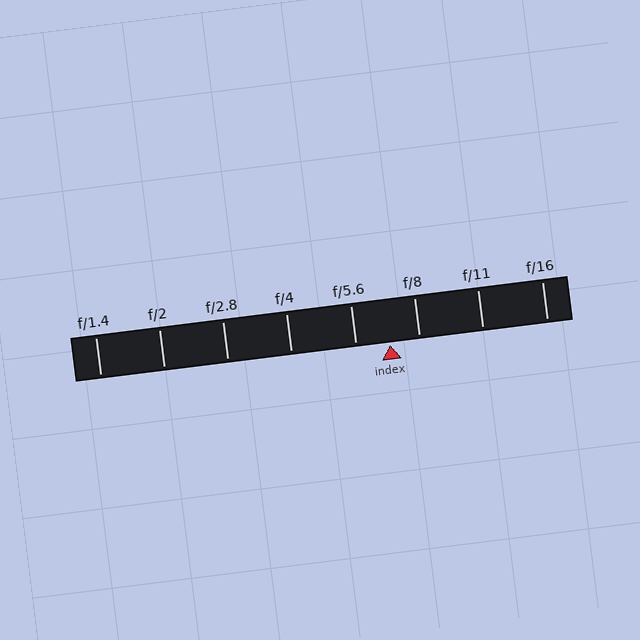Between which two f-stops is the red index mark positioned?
The index mark is between f/5.6 and f/8.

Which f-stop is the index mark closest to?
The index mark is closest to f/8.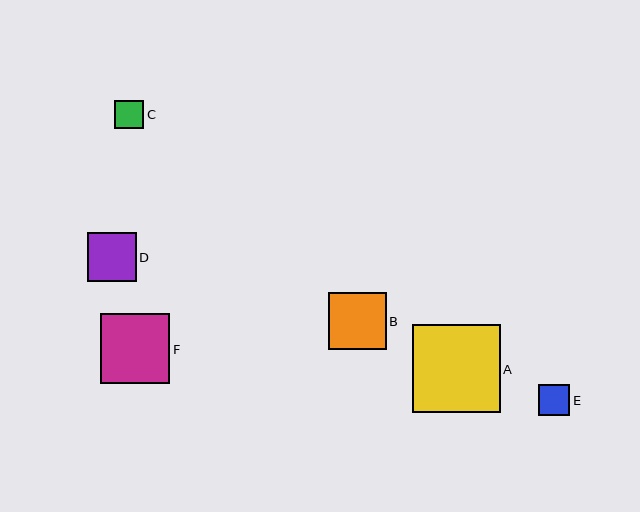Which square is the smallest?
Square C is the smallest with a size of approximately 29 pixels.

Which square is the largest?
Square A is the largest with a size of approximately 87 pixels.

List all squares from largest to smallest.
From largest to smallest: A, F, B, D, E, C.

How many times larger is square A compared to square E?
Square A is approximately 2.8 times the size of square E.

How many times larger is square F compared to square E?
Square F is approximately 2.3 times the size of square E.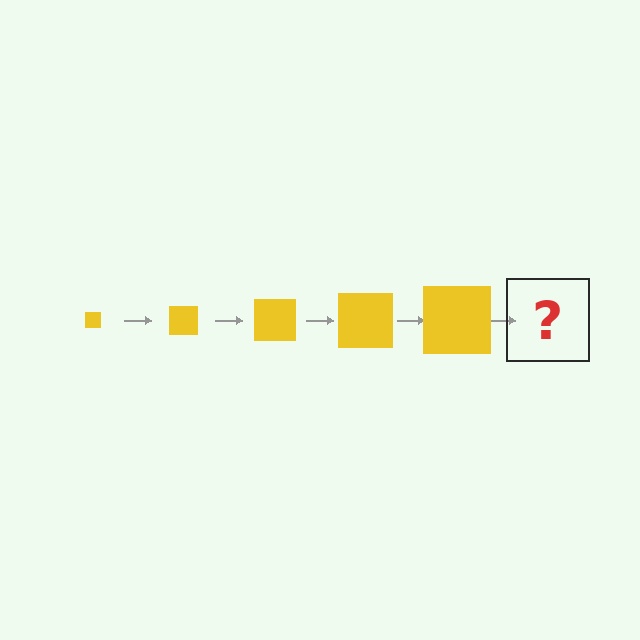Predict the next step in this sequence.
The next step is a yellow square, larger than the previous one.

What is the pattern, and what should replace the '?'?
The pattern is that the square gets progressively larger each step. The '?' should be a yellow square, larger than the previous one.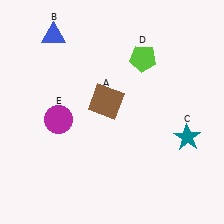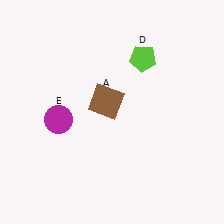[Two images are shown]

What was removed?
The teal star (C), the blue triangle (B) were removed in Image 2.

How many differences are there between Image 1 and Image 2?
There are 2 differences between the two images.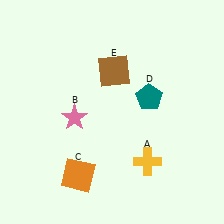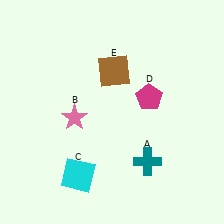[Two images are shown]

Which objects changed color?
A changed from yellow to teal. C changed from orange to cyan. D changed from teal to magenta.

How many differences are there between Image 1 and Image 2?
There are 3 differences between the two images.